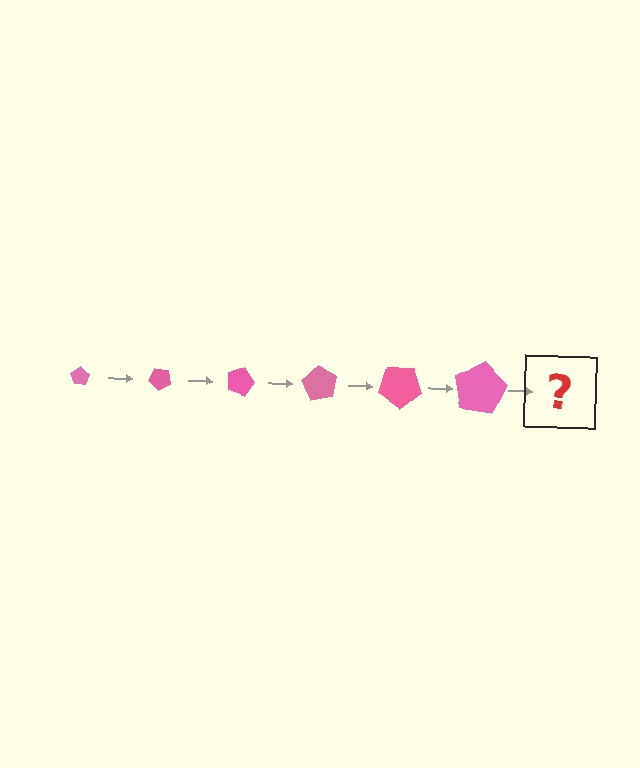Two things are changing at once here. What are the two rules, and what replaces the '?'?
The two rules are that the pentagon grows larger each step and it rotates 45 degrees each step. The '?' should be a pentagon, larger than the previous one and rotated 270 degrees from the start.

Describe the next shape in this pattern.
It should be a pentagon, larger than the previous one and rotated 270 degrees from the start.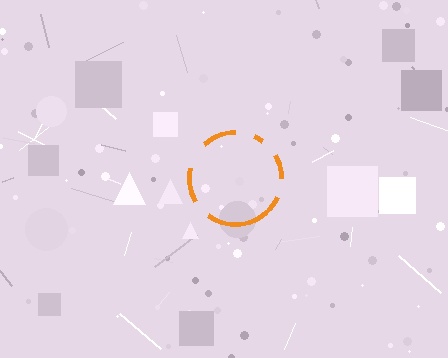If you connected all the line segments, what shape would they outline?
They would outline a circle.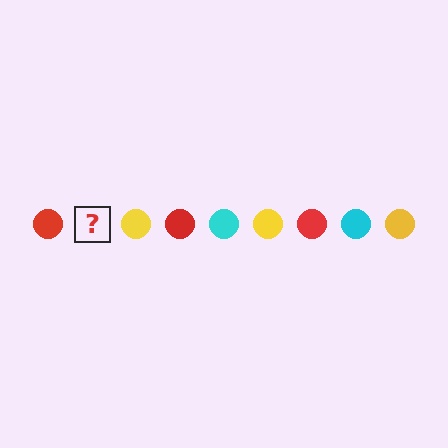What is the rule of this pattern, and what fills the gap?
The rule is that the pattern cycles through red, cyan, yellow circles. The gap should be filled with a cyan circle.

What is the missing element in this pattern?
The missing element is a cyan circle.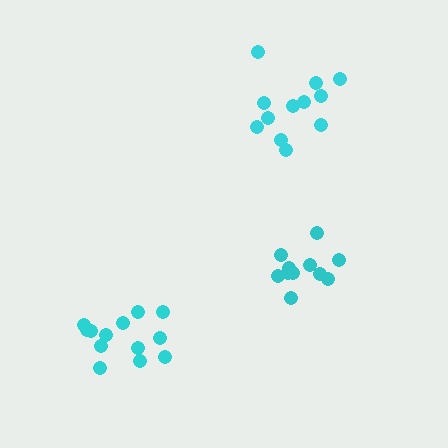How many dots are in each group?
Group 1: 12 dots, Group 2: 11 dots, Group 3: 13 dots (36 total).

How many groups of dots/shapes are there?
There are 3 groups.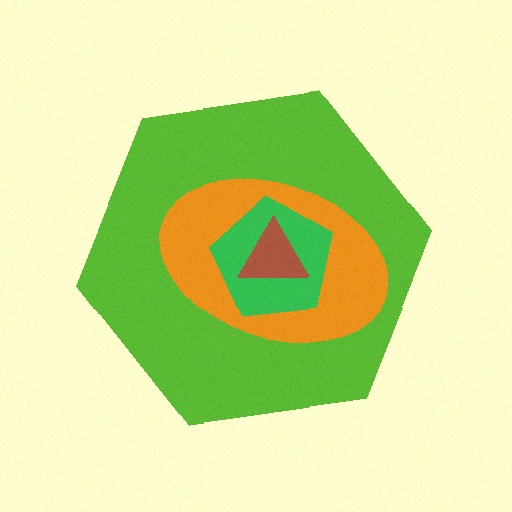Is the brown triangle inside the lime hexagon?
Yes.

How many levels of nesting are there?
4.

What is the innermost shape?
The brown triangle.